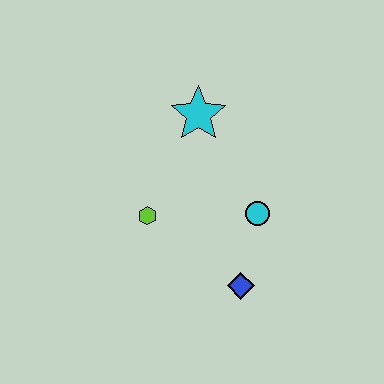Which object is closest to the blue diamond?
The cyan circle is closest to the blue diamond.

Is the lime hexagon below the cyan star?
Yes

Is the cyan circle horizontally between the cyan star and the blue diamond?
No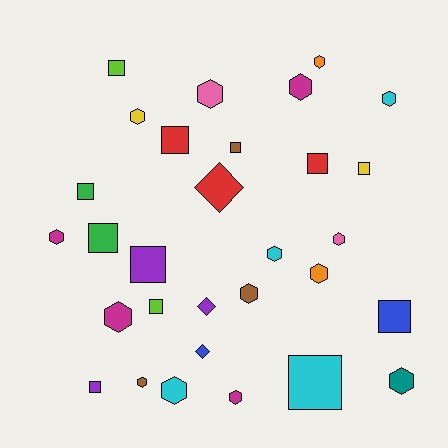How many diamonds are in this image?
There are 3 diamonds.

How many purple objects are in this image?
There are 3 purple objects.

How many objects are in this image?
There are 30 objects.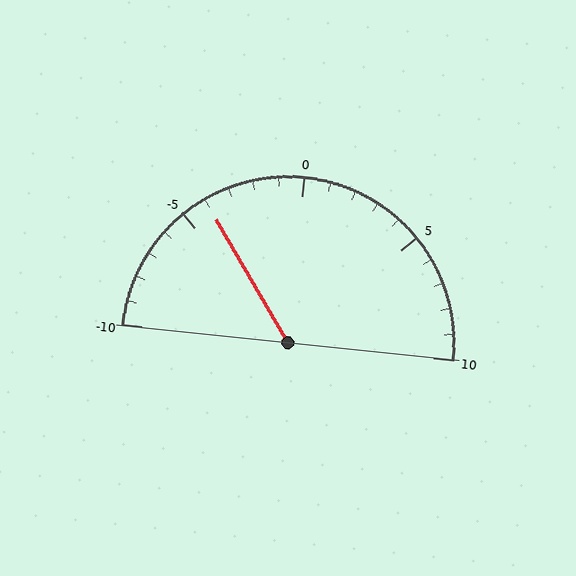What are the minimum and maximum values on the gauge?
The gauge ranges from -10 to 10.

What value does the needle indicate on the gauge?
The needle indicates approximately -4.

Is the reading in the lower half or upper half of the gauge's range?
The reading is in the lower half of the range (-10 to 10).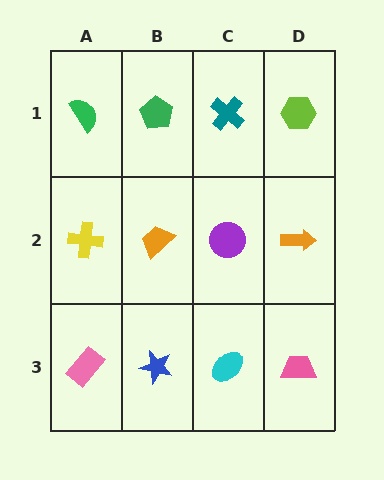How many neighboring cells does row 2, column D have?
3.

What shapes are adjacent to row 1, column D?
An orange arrow (row 2, column D), a teal cross (row 1, column C).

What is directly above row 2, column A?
A green semicircle.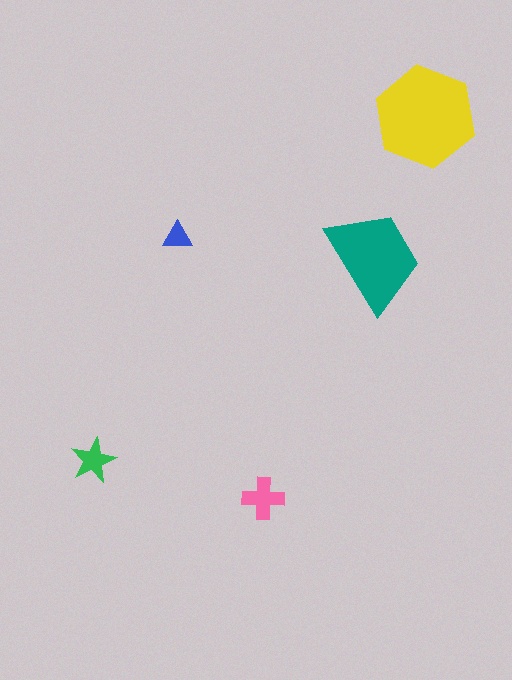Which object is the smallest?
The blue triangle.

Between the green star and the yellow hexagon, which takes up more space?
The yellow hexagon.